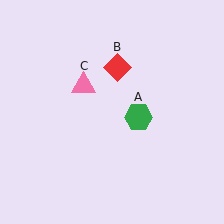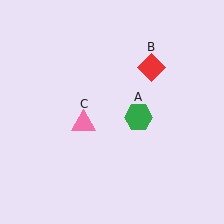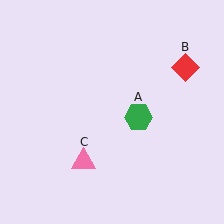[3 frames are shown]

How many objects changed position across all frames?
2 objects changed position: red diamond (object B), pink triangle (object C).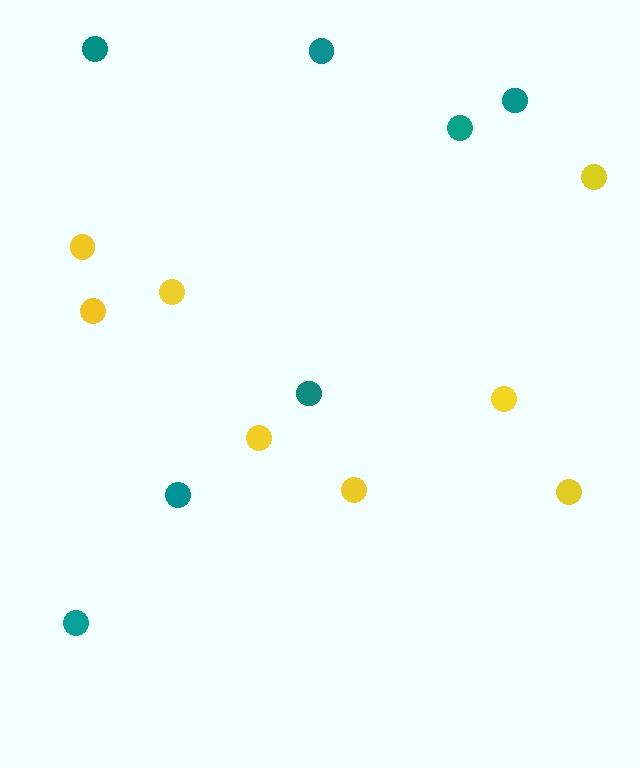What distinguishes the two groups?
There are 2 groups: one group of teal circles (7) and one group of yellow circles (8).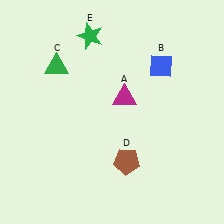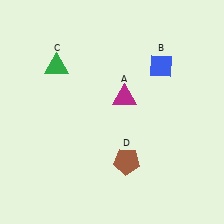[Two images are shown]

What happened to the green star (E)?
The green star (E) was removed in Image 2. It was in the top-left area of Image 1.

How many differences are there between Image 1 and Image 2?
There is 1 difference between the two images.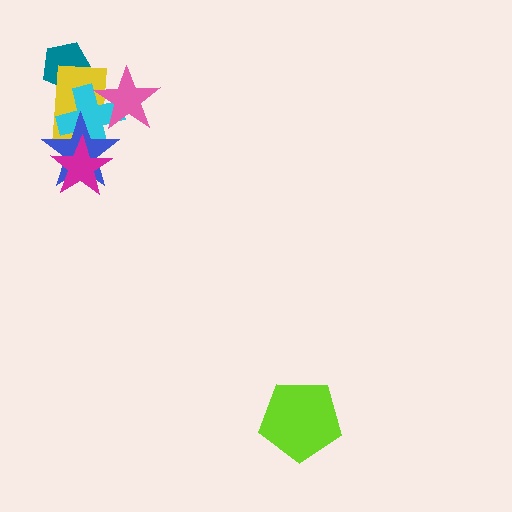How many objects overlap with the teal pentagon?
1 object overlaps with the teal pentagon.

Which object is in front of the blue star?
The magenta star is in front of the blue star.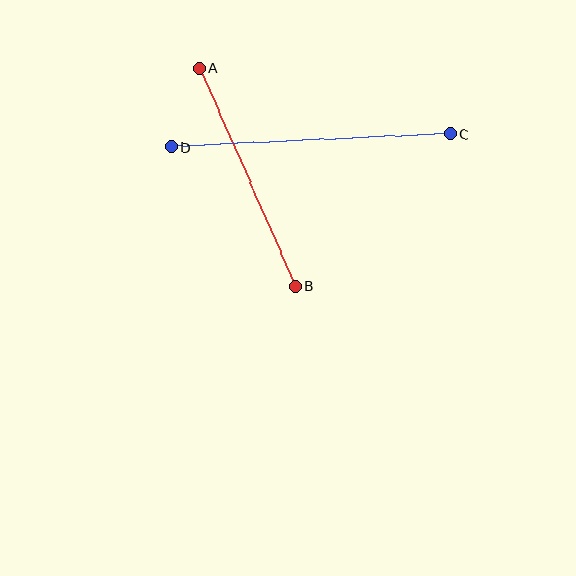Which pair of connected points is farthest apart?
Points C and D are farthest apart.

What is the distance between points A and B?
The distance is approximately 239 pixels.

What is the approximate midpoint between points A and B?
The midpoint is at approximately (247, 177) pixels.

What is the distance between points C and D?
The distance is approximately 279 pixels.